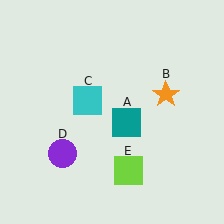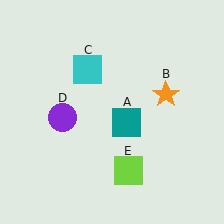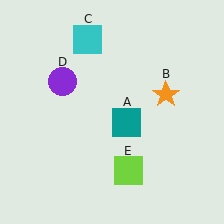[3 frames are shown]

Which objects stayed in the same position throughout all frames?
Teal square (object A) and orange star (object B) and lime square (object E) remained stationary.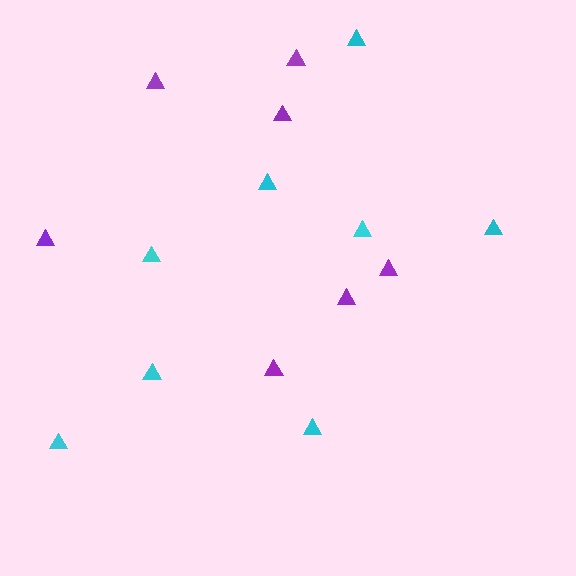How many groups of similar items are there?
There are 2 groups: one group of purple triangles (7) and one group of cyan triangles (8).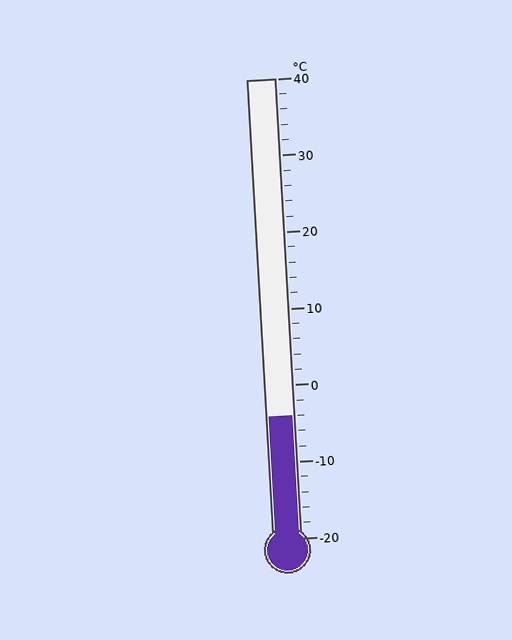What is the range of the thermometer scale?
The thermometer scale ranges from -20°C to 40°C.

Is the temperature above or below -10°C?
The temperature is above -10°C.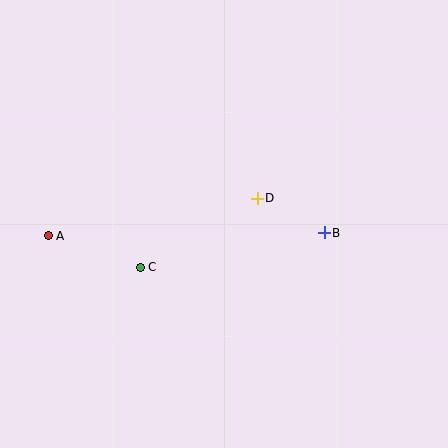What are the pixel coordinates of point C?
Point C is at (140, 267).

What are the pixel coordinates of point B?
Point B is at (324, 233).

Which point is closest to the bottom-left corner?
Point A is closest to the bottom-left corner.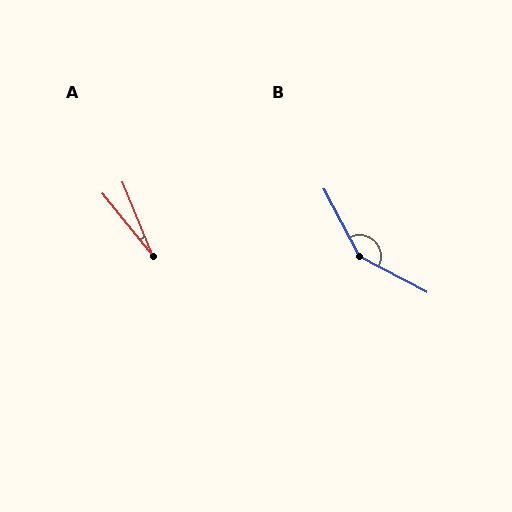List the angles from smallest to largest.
A (17°), B (145°).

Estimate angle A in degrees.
Approximately 17 degrees.